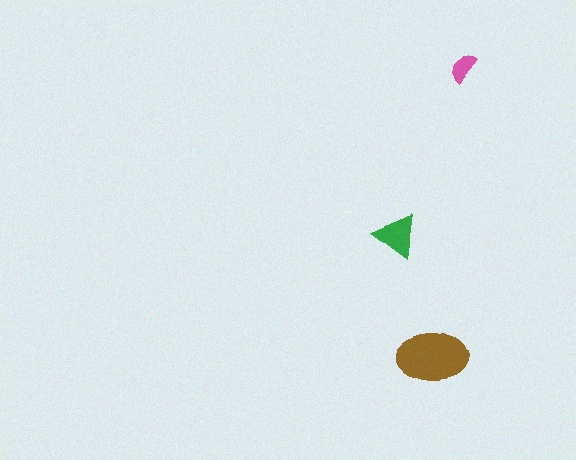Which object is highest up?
The pink semicircle is topmost.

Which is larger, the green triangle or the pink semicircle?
The green triangle.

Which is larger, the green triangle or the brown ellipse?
The brown ellipse.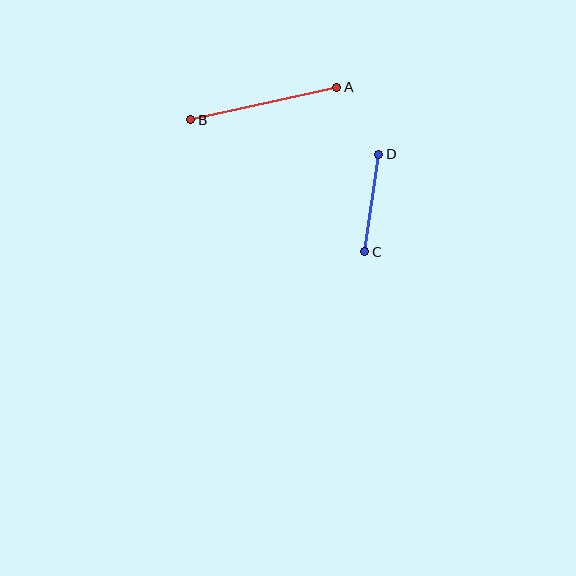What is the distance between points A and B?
The distance is approximately 150 pixels.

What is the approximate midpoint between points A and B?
The midpoint is at approximately (264, 103) pixels.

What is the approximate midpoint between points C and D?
The midpoint is at approximately (372, 203) pixels.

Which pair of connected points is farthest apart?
Points A and B are farthest apart.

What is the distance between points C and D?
The distance is approximately 98 pixels.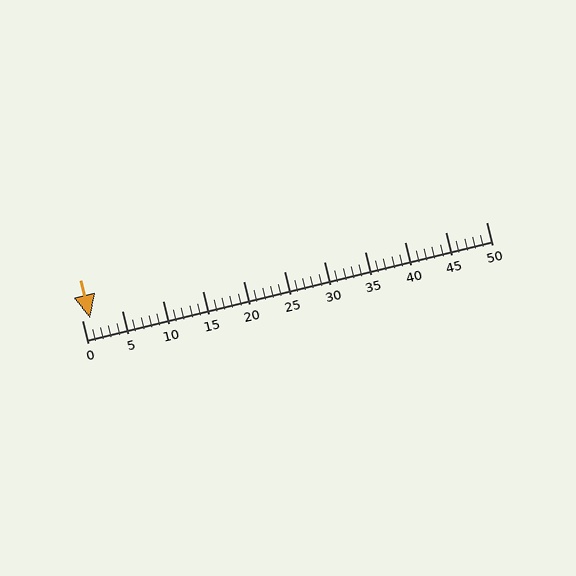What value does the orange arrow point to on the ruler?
The orange arrow points to approximately 1.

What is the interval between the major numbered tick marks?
The major tick marks are spaced 5 units apart.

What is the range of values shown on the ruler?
The ruler shows values from 0 to 50.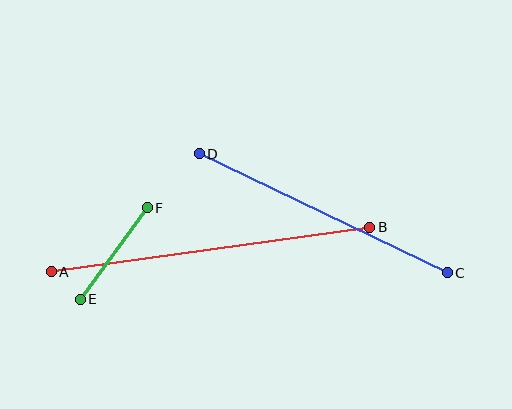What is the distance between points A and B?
The distance is approximately 322 pixels.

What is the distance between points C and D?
The distance is approximately 275 pixels.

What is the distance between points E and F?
The distance is approximately 113 pixels.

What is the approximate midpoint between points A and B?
The midpoint is at approximately (211, 249) pixels.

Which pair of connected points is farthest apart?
Points A and B are farthest apart.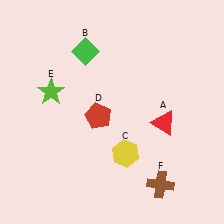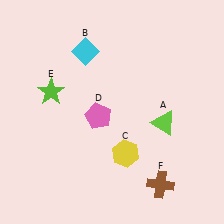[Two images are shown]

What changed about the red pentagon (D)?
In Image 1, D is red. In Image 2, it changed to pink.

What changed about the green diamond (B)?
In Image 1, B is green. In Image 2, it changed to cyan.